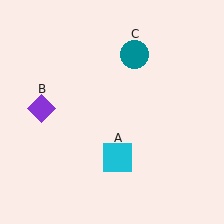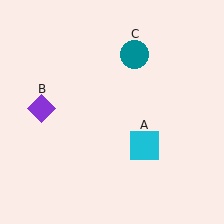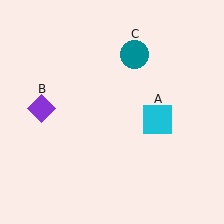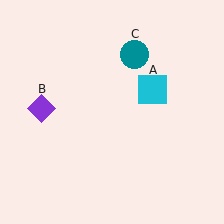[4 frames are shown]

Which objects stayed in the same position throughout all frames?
Purple diamond (object B) and teal circle (object C) remained stationary.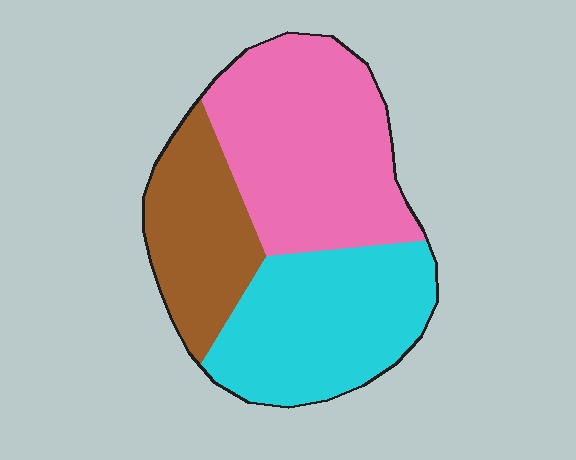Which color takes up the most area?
Pink, at roughly 40%.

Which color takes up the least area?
Brown, at roughly 25%.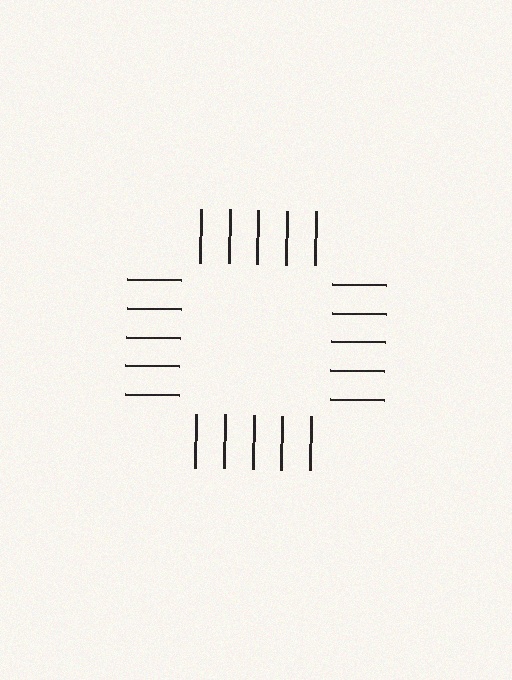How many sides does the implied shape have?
4 sides — the line-ends trace a square.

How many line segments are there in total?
20 — 5 along each of the 4 edges.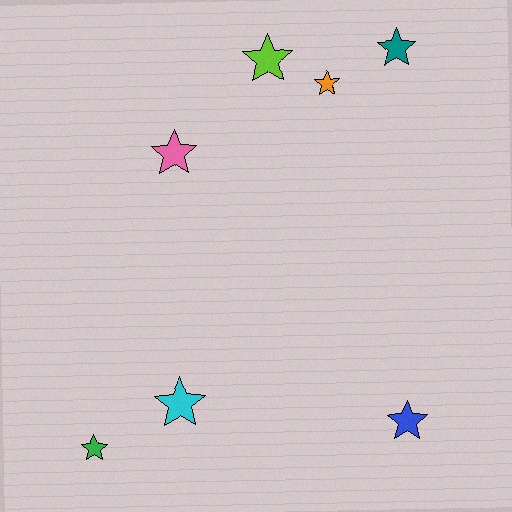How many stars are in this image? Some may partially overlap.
There are 7 stars.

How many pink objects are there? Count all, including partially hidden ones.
There is 1 pink object.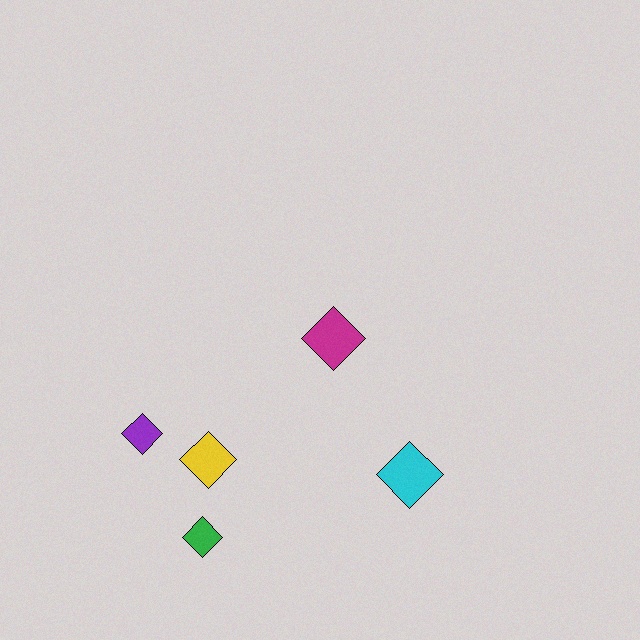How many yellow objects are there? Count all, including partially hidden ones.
There is 1 yellow object.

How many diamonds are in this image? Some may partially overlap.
There are 5 diamonds.